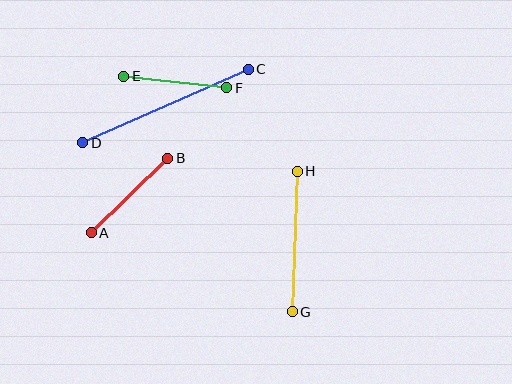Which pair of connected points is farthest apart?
Points C and D are farthest apart.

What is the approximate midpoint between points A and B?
The midpoint is at approximately (130, 196) pixels.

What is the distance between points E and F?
The distance is approximately 103 pixels.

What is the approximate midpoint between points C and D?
The midpoint is at approximately (166, 106) pixels.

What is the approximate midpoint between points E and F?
The midpoint is at approximately (175, 82) pixels.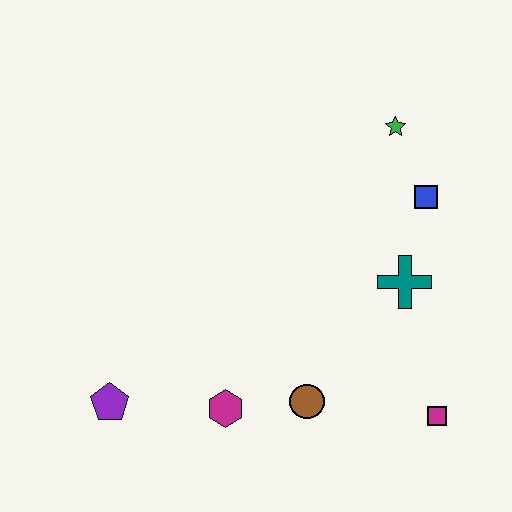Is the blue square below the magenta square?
No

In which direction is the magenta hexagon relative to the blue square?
The magenta hexagon is below the blue square.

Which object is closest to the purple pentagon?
The magenta hexagon is closest to the purple pentagon.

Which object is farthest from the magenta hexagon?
The green star is farthest from the magenta hexagon.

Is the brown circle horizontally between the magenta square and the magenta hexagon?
Yes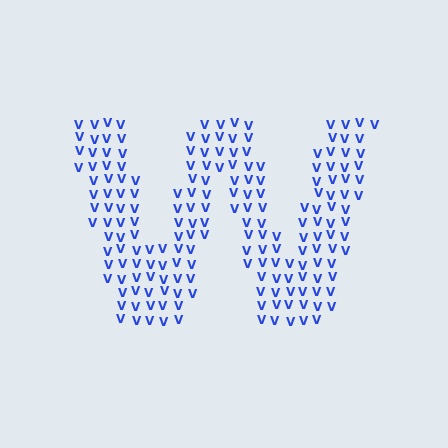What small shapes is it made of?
It is made of small letter V's.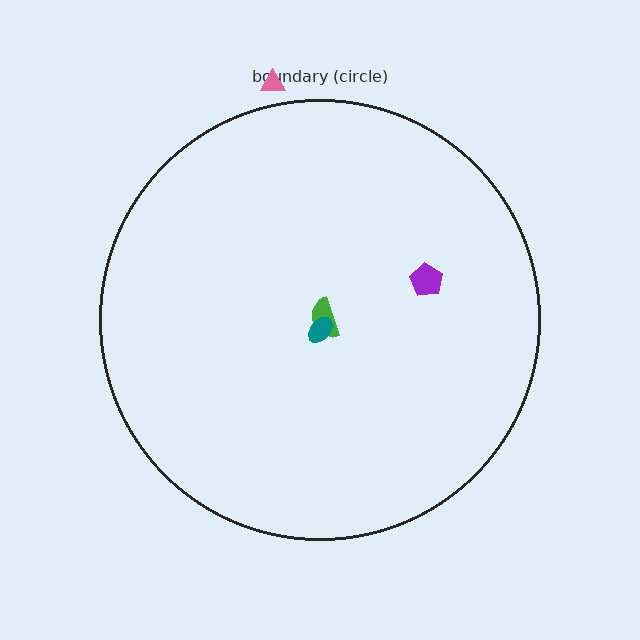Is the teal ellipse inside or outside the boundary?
Inside.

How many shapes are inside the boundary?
3 inside, 1 outside.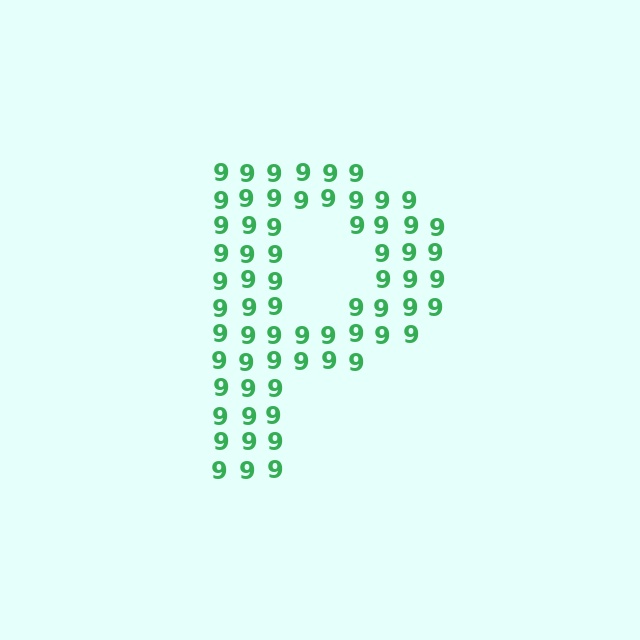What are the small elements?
The small elements are digit 9's.